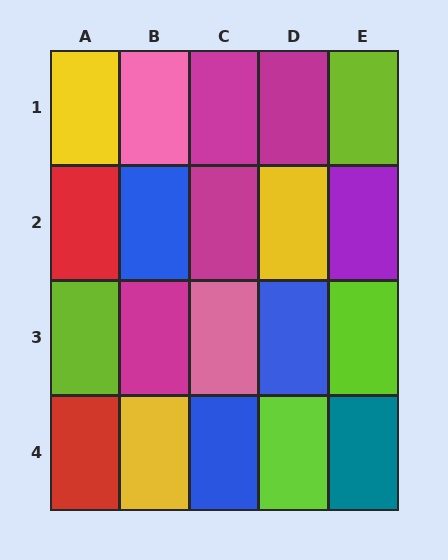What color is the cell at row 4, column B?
Yellow.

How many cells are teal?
1 cell is teal.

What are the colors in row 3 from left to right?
Lime, magenta, pink, blue, lime.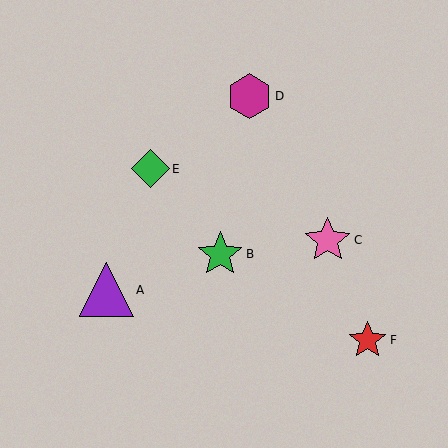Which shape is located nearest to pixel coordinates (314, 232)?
The pink star (labeled C) at (328, 240) is nearest to that location.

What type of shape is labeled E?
Shape E is a green diamond.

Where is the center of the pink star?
The center of the pink star is at (328, 240).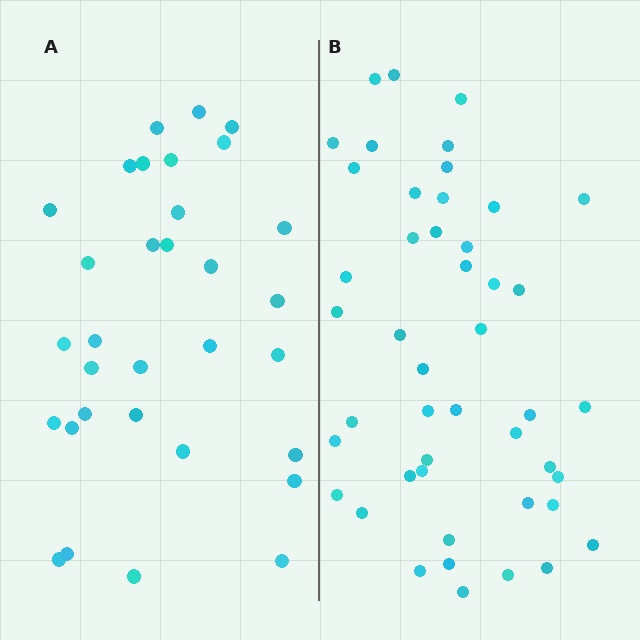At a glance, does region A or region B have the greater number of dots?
Region B (the right region) has more dots.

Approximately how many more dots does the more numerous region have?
Region B has approximately 15 more dots than region A.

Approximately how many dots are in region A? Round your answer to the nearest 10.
About 30 dots. (The exact count is 32, which rounds to 30.)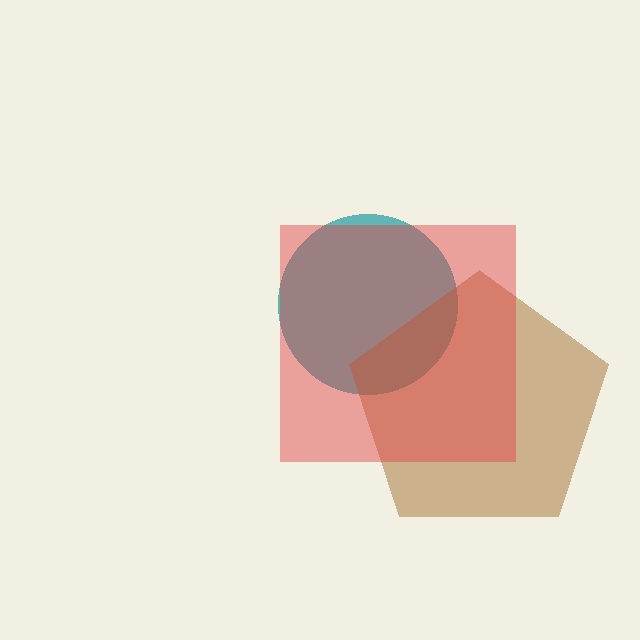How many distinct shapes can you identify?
There are 3 distinct shapes: a teal circle, a brown pentagon, a red square.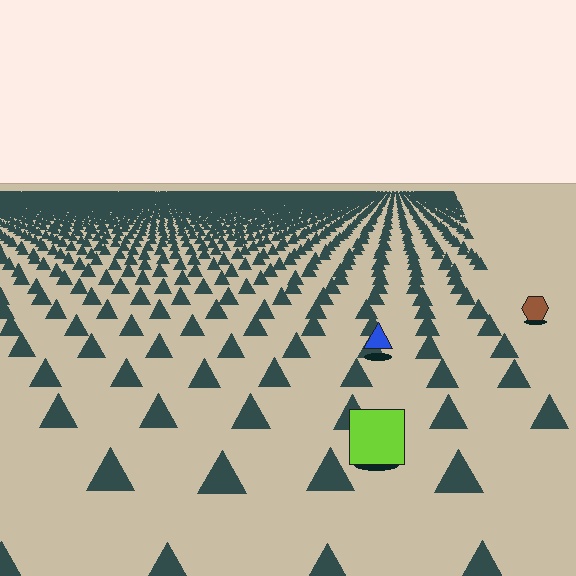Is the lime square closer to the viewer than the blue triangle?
Yes. The lime square is closer — you can tell from the texture gradient: the ground texture is coarser near it.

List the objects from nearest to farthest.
From nearest to farthest: the lime square, the blue triangle, the brown hexagon.